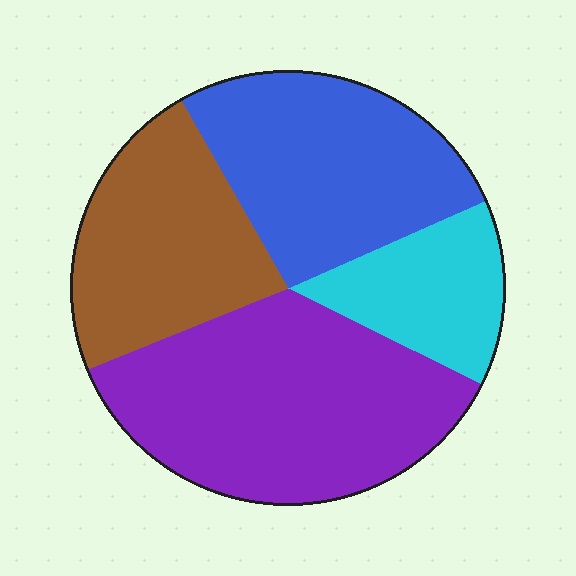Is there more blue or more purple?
Purple.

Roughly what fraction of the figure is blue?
Blue covers around 25% of the figure.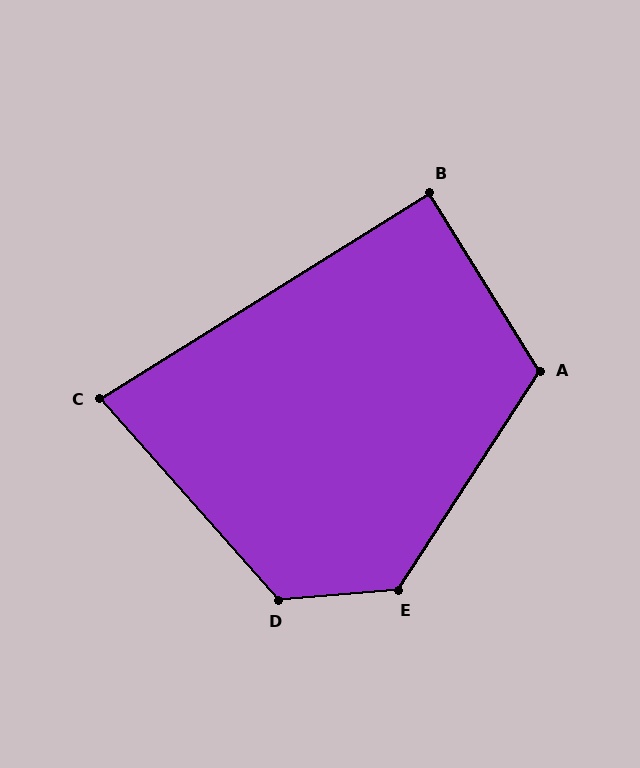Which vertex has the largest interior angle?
E, at approximately 128 degrees.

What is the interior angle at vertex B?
Approximately 90 degrees (approximately right).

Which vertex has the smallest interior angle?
C, at approximately 80 degrees.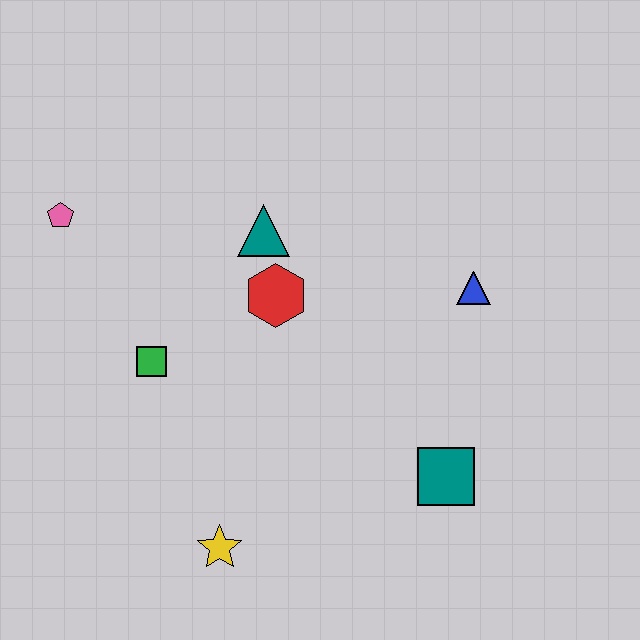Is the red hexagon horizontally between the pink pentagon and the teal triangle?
No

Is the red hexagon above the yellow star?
Yes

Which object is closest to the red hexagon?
The teal triangle is closest to the red hexagon.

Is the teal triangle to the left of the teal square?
Yes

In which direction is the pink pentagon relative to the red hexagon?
The pink pentagon is to the left of the red hexagon.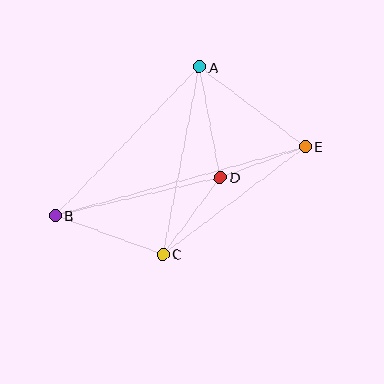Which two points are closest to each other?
Points D and E are closest to each other.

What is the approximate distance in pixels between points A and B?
The distance between A and B is approximately 207 pixels.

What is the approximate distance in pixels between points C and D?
The distance between C and D is approximately 96 pixels.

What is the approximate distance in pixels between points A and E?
The distance between A and E is approximately 132 pixels.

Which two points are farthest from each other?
Points B and E are farthest from each other.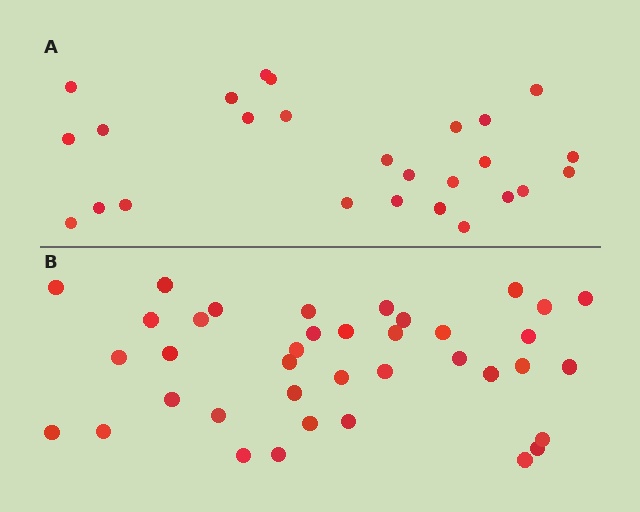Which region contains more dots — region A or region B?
Region B (the bottom region) has more dots.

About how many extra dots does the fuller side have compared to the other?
Region B has roughly 12 or so more dots than region A.